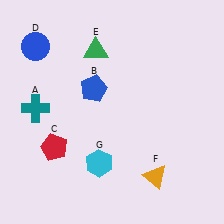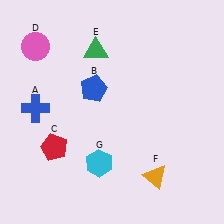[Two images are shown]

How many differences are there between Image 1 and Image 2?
There are 2 differences between the two images.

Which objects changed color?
A changed from teal to blue. D changed from blue to pink.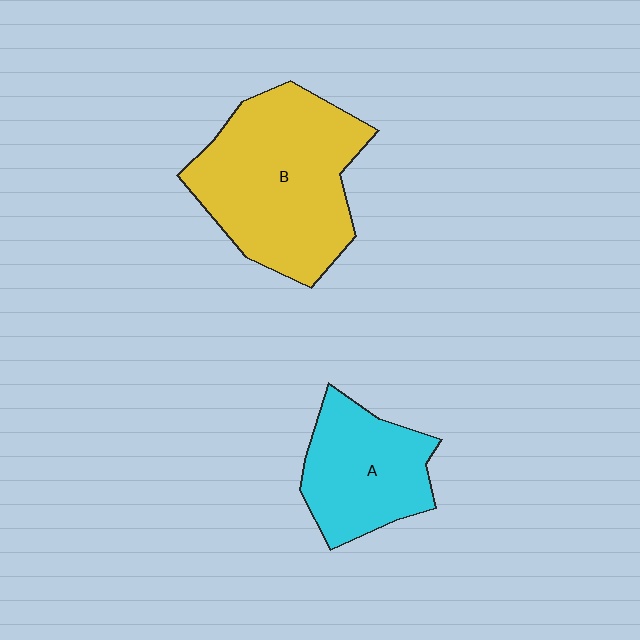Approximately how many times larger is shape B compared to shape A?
Approximately 1.7 times.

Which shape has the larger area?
Shape B (yellow).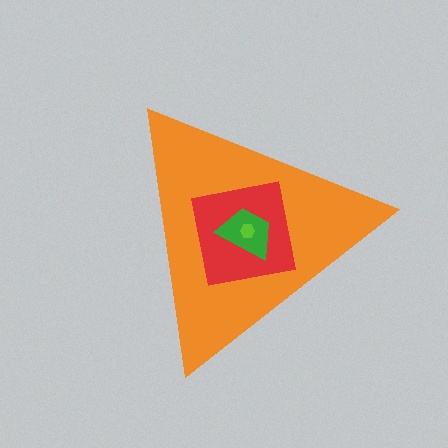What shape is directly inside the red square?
The green trapezoid.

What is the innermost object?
The lime hexagon.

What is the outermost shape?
The orange triangle.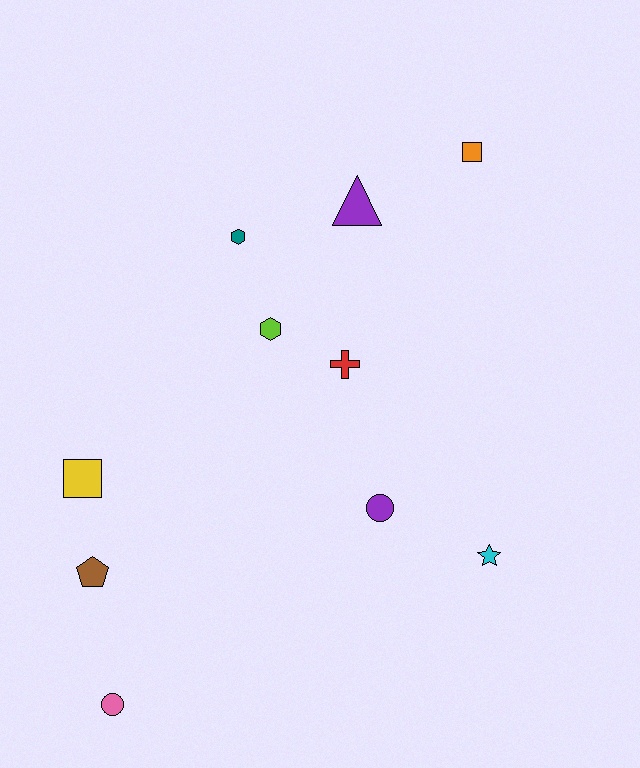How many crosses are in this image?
There is 1 cross.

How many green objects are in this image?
There are no green objects.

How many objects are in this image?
There are 10 objects.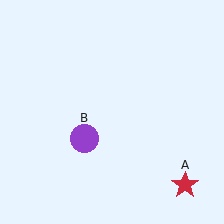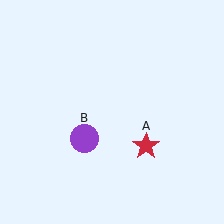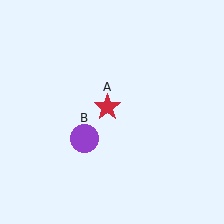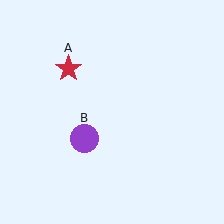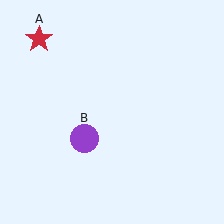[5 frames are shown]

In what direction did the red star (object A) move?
The red star (object A) moved up and to the left.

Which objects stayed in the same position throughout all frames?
Purple circle (object B) remained stationary.